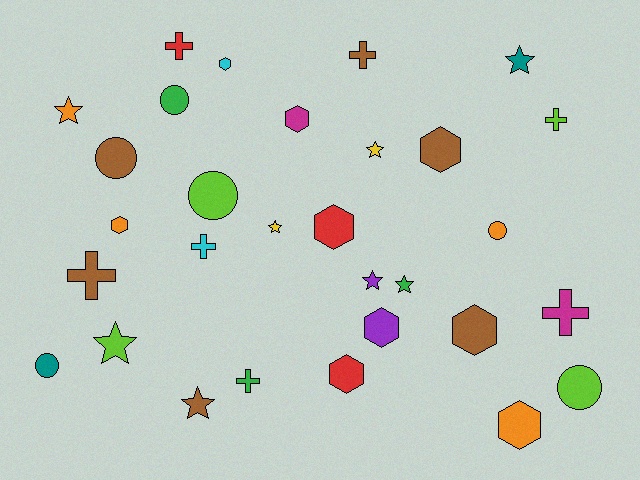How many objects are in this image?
There are 30 objects.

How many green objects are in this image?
There are 3 green objects.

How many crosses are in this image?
There are 7 crosses.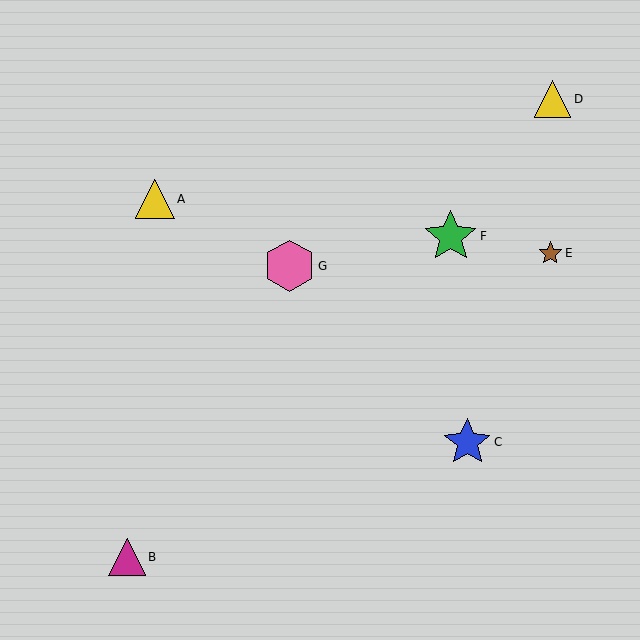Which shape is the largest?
The green star (labeled F) is the largest.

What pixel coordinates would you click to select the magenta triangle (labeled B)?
Click at (127, 557) to select the magenta triangle B.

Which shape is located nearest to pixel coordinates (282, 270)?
The pink hexagon (labeled G) at (290, 266) is nearest to that location.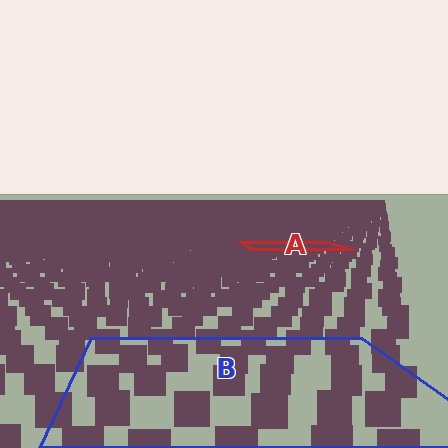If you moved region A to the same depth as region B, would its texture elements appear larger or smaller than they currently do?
They would appear larger. At a closer depth, the same texture elements are projected at a bigger on-screen size.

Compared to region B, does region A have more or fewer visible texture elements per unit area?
Region A has more texture elements per unit area — they are packed more densely because it is farther away.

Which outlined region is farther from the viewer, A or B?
Region A is farther from the viewer — the texture elements inside it appear smaller and more densely packed.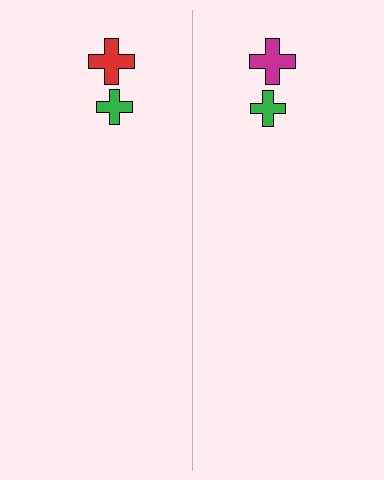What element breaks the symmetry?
The magenta cross on the right side breaks the symmetry — its mirror counterpart is red.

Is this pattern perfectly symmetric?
No, the pattern is not perfectly symmetric. The magenta cross on the right side breaks the symmetry — its mirror counterpart is red.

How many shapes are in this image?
There are 4 shapes in this image.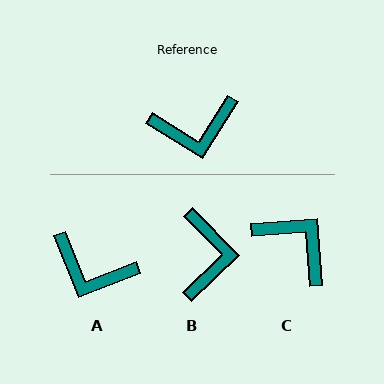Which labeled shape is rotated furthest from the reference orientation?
C, about 126 degrees away.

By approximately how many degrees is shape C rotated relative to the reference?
Approximately 126 degrees counter-clockwise.